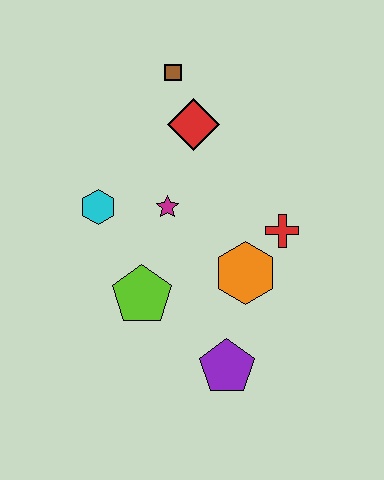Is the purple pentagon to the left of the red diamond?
No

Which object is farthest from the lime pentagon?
The brown square is farthest from the lime pentagon.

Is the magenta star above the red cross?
Yes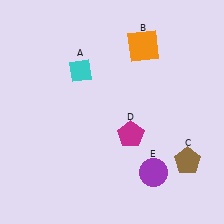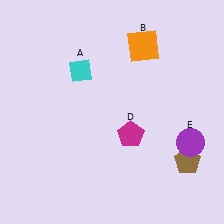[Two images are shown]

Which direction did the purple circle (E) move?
The purple circle (E) moved right.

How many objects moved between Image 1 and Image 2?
1 object moved between the two images.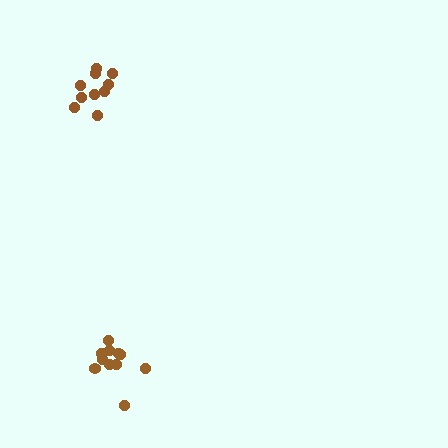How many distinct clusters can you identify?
There are 2 distinct clusters.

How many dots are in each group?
Group 1: 11 dots, Group 2: 10 dots (21 total).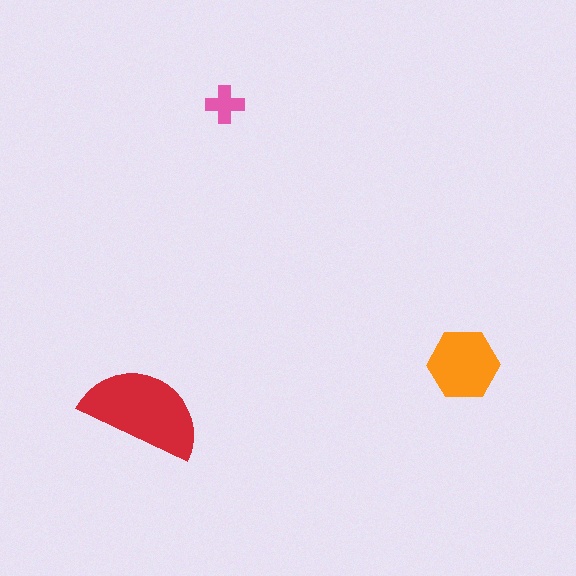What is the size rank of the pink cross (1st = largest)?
3rd.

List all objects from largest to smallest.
The red semicircle, the orange hexagon, the pink cross.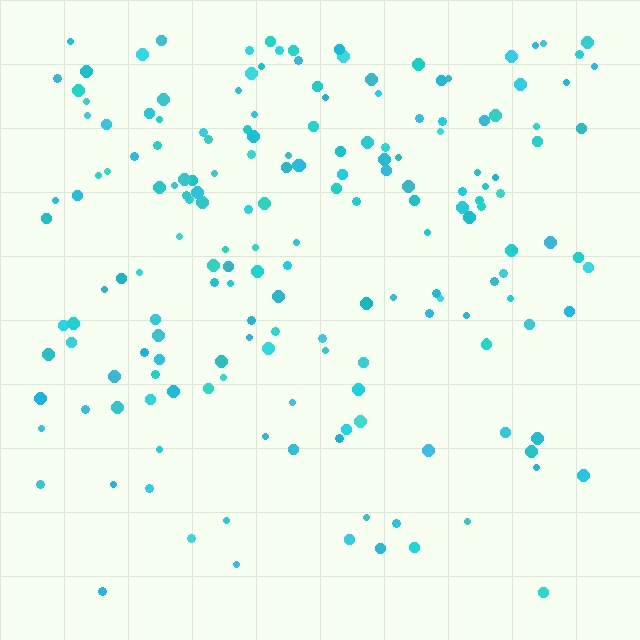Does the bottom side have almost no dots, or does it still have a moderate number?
Still a moderate number, just noticeably fewer than the top.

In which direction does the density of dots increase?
From bottom to top, with the top side densest.